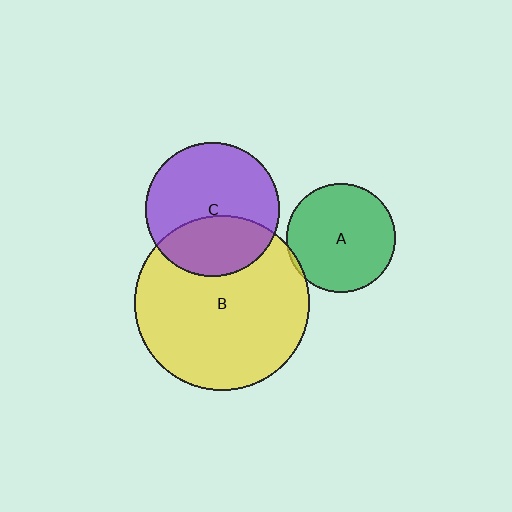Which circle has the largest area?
Circle B (yellow).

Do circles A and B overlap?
Yes.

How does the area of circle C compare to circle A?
Approximately 1.5 times.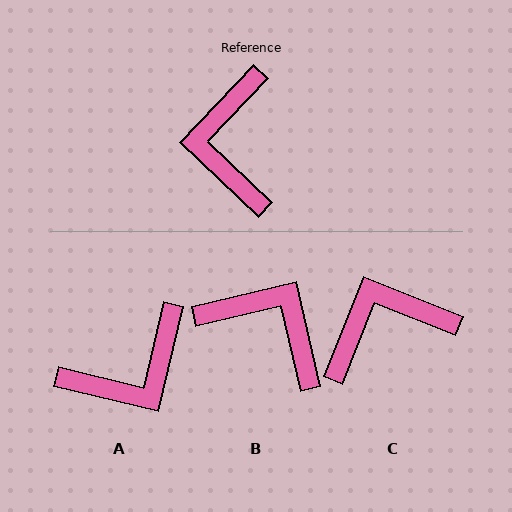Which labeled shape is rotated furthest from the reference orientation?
B, about 123 degrees away.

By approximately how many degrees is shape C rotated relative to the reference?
Approximately 68 degrees clockwise.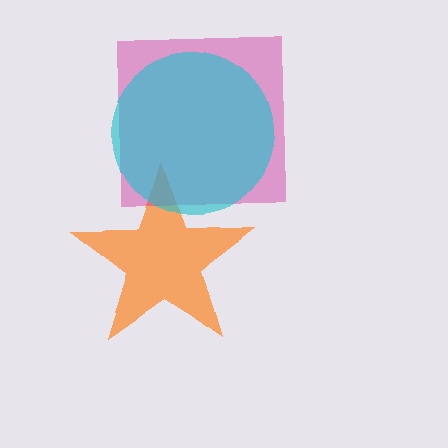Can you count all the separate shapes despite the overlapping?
Yes, there are 3 separate shapes.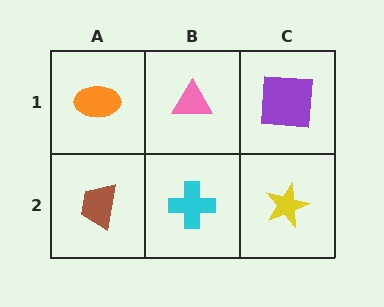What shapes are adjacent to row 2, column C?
A purple square (row 1, column C), a cyan cross (row 2, column B).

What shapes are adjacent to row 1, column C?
A yellow star (row 2, column C), a pink triangle (row 1, column B).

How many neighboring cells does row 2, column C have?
2.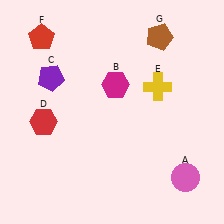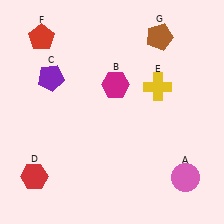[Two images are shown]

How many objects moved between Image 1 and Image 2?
1 object moved between the two images.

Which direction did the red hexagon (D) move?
The red hexagon (D) moved down.